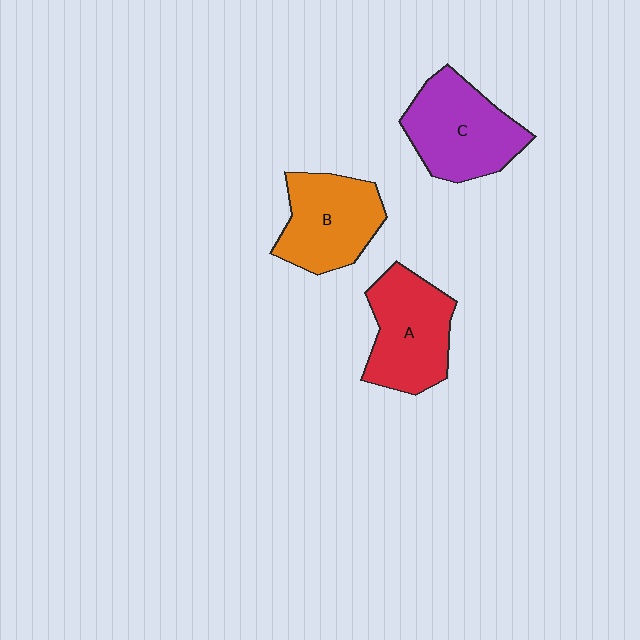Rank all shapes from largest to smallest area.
From largest to smallest: C (purple), A (red), B (orange).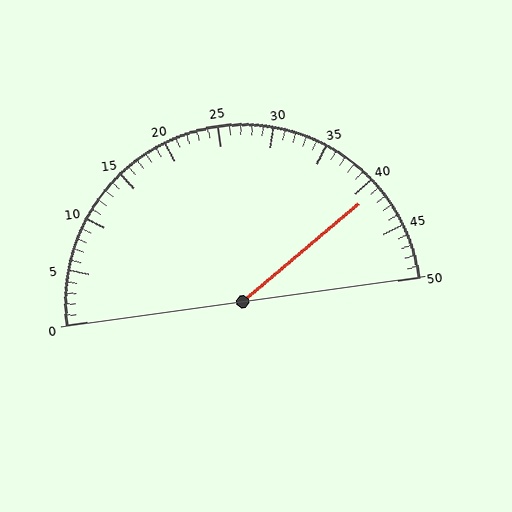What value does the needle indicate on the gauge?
The needle indicates approximately 41.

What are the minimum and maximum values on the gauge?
The gauge ranges from 0 to 50.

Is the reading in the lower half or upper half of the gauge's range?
The reading is in the upper half of the range (0 to 50).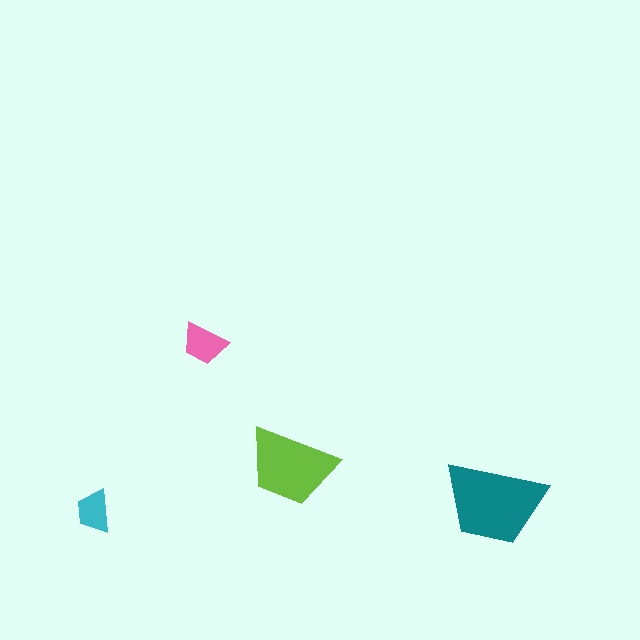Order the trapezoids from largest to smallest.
the teal one, the lime one, the pink one, the cyan one.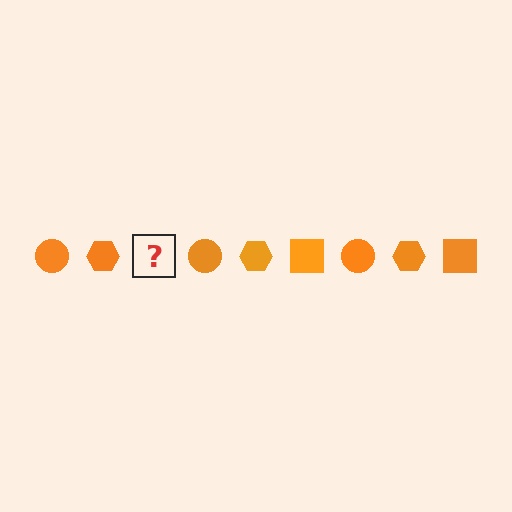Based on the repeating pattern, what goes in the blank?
The blank should be an orange square.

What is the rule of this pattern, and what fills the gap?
The rule is that the pattern cycles through circle, hexagon, square shapes in orange. The gap should be filled with an orange square.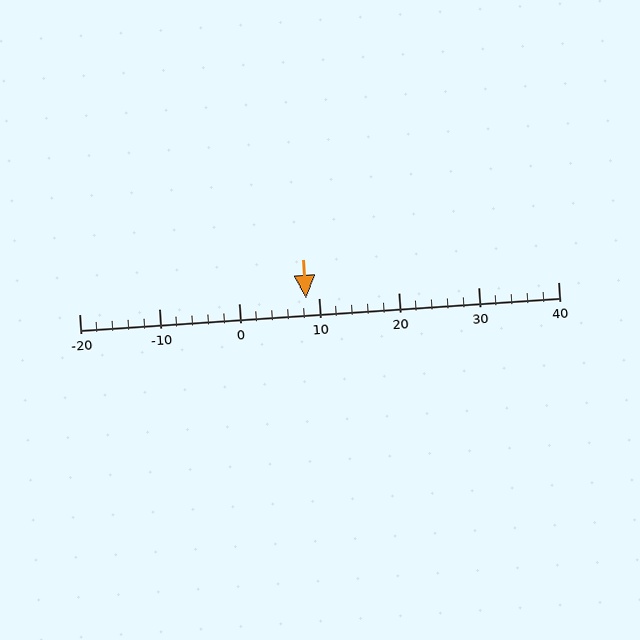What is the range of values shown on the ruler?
The ruler shows values from -20 to 40.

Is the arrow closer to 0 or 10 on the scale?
The arrow is closer to 10.